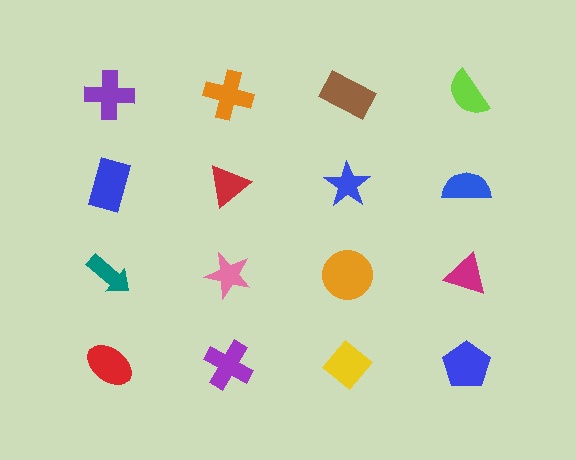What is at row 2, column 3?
A blue star.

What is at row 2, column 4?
A blue semicircle.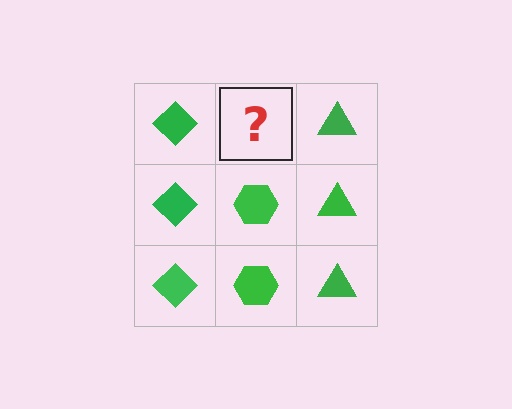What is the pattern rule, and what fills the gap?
The rule is that each column has a consistent shape. The gap should be filled with a green hexagon.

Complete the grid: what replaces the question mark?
The question mark should be replaced with a green hexagon.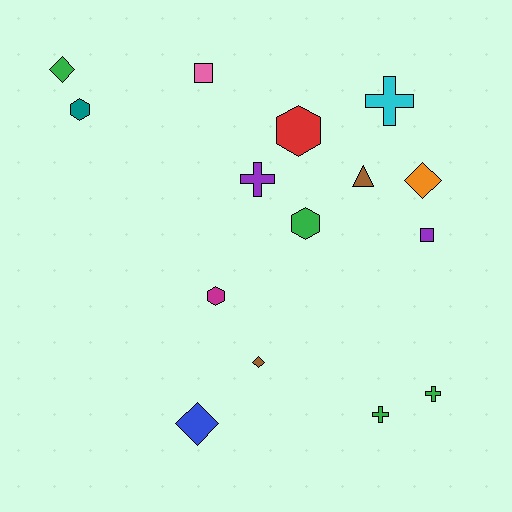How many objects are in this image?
There are 15 objects.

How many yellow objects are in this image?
There are no yellow objects.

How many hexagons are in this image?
There are 4 hexagons.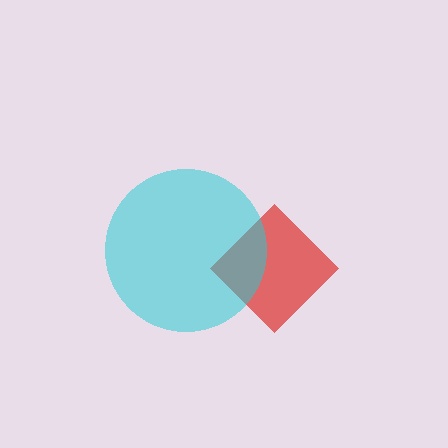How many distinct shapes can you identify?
There are 2 distinct shapes: a red diamond, a cyan circle.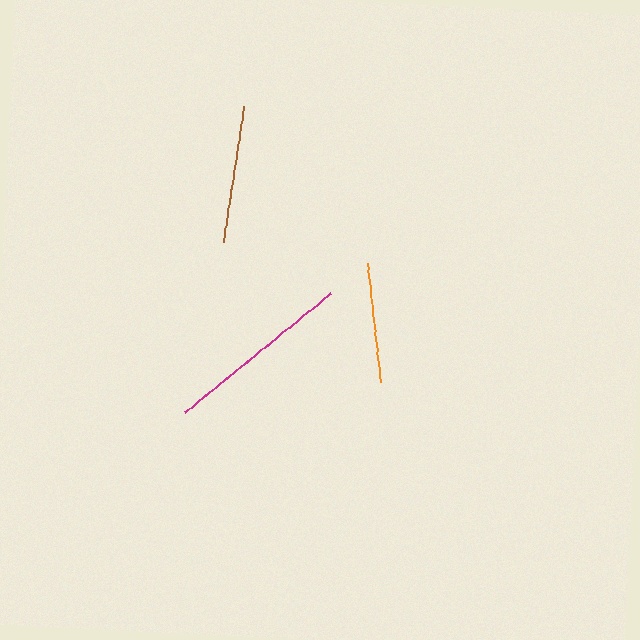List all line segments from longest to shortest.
From longest to shortest: magenta, brown, orange.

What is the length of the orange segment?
The orange segment is approximately 120 pixels long.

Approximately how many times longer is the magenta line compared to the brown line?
The magenta line is approximately 1.4 times the length of the brown line.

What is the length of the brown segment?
The brown segment is approximately 138 pixels long.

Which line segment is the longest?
The magenta line is the longest at approximately 188 pixels.